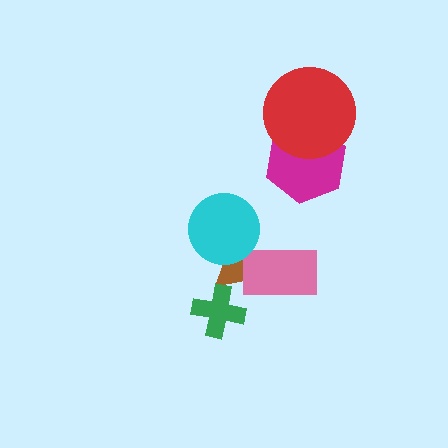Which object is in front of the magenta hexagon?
The red circle is in front of the magenta hexagon.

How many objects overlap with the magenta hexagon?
1 object overlaps with the magenta hexagon.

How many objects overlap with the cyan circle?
1 object overlaps with the cyan circle.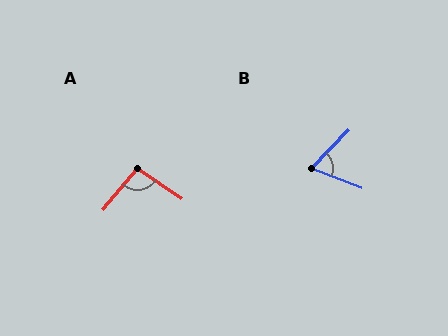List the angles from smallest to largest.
B (67°), A (95°).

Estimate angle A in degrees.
Approximately 95 degrees.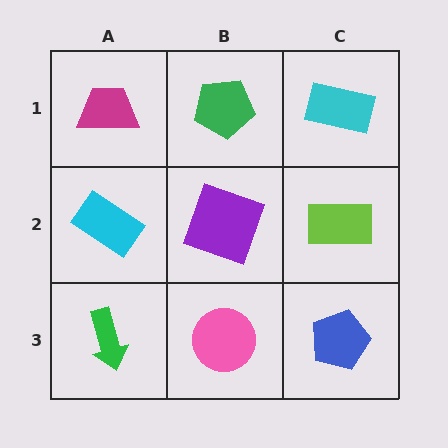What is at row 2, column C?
A lime rectangle.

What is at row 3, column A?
A green arrow.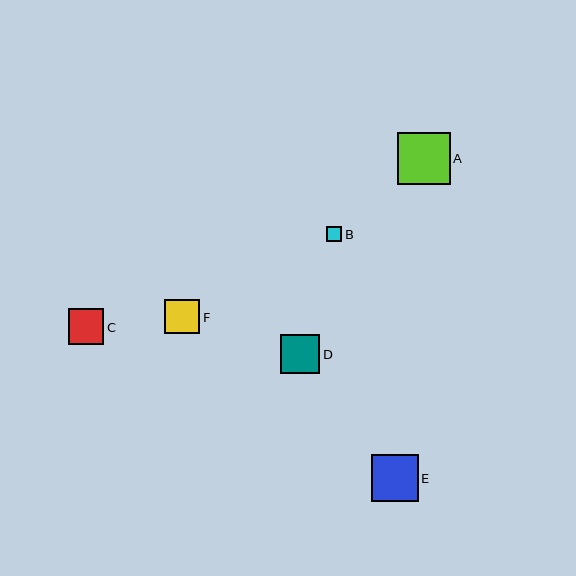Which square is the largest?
Square A is the largest with a size of approximately 52 pixels.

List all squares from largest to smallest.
From largest to smallest: A, E, D, C, F, B.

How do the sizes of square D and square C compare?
Square D and square C are approximately the same size.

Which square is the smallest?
Square B is the smallest with a size of approximately 15 pixels.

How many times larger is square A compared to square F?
Square A is approximately 1.5 times the size of square F.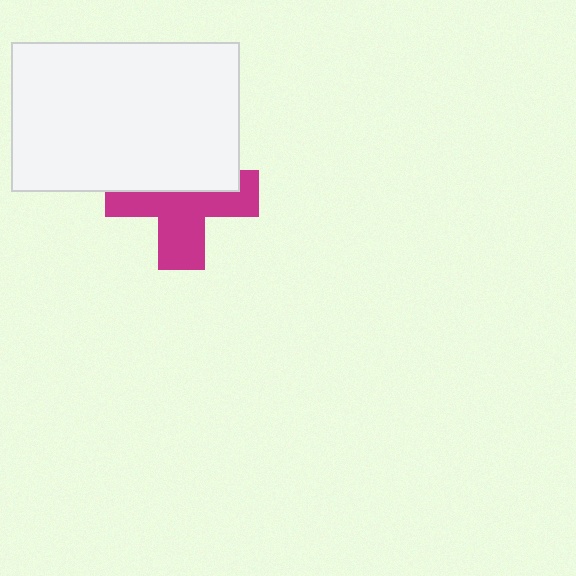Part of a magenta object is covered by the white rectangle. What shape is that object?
It is a cross.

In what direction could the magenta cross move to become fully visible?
The magenta cross could move down. That would shift it out from behind the white rectangle entirely.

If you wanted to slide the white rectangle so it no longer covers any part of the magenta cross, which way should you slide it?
Slide it up — that is the most direct way to separate the two shapes.